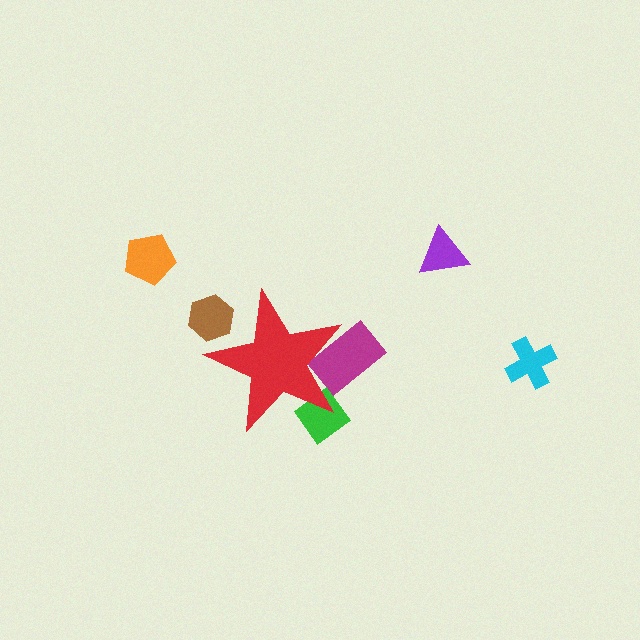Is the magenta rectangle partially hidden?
Yes, the magenta rectangle is partially hidden behind the red star.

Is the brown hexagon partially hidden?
Yes, the brown hexagon is partially hidden behind the red star.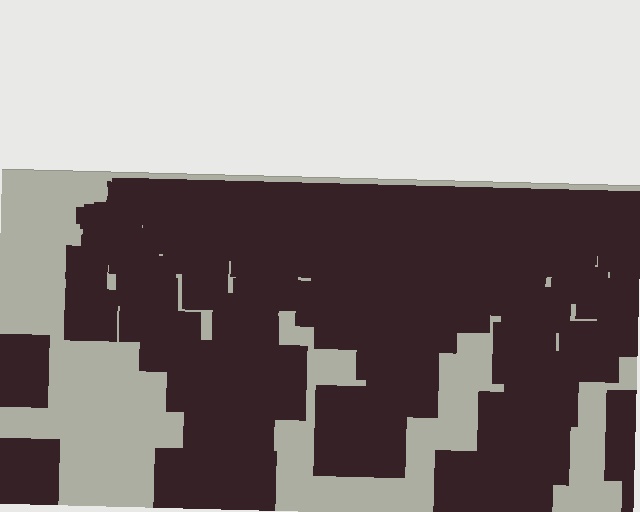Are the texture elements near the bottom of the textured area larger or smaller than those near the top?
Larger. Near the bottom, elements are closer to the viewer and appear at a bigger on-screen size.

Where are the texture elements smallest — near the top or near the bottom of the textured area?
Near the top.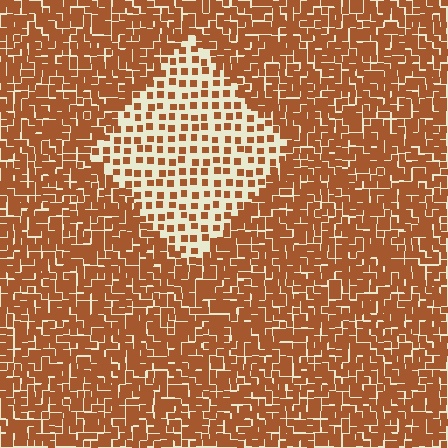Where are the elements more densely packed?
The elements are more densely packed outside the diamond boundary.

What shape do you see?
I see a diamond.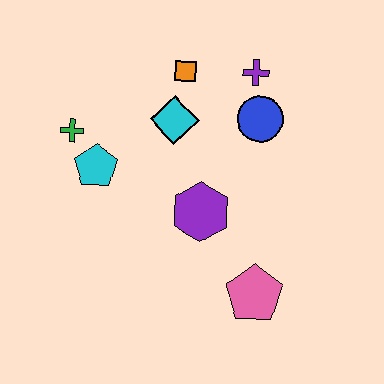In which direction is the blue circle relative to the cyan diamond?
The blue circle is to the right of the cyan diamond.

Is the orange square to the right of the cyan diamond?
Yes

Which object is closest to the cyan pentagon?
The green cross is closest to the cyan pentagon.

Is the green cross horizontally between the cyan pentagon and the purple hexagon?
No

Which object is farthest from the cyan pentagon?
The pink pentagon is farthest from the cyan pentagon.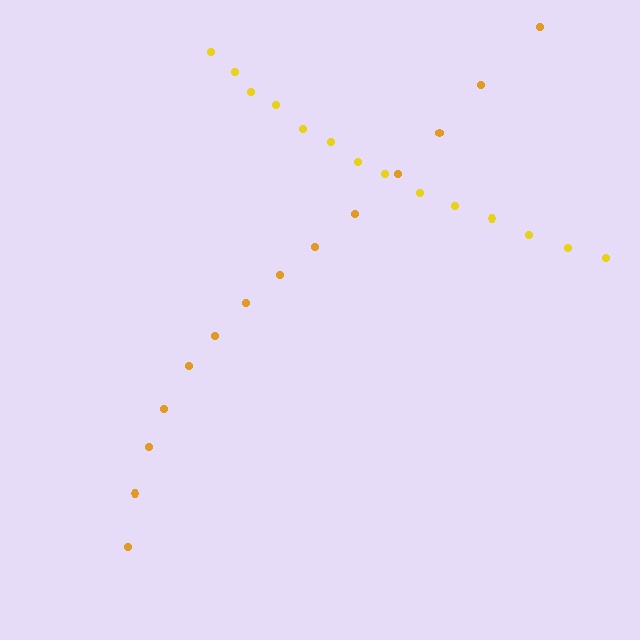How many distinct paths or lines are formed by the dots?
There are 2 distinct paths.